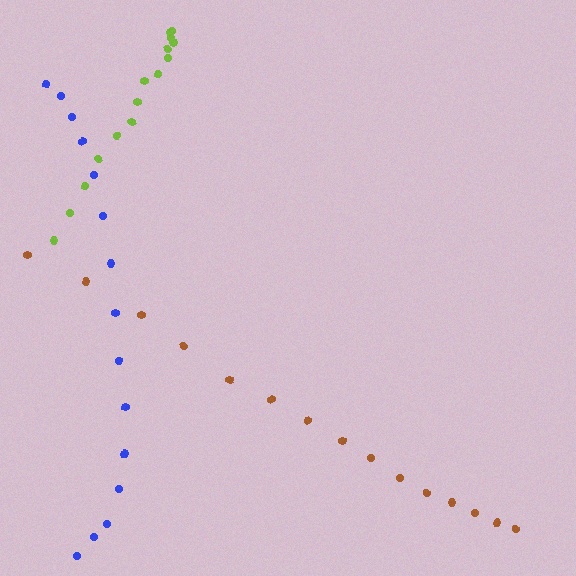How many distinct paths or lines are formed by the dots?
There are 3 distinct paths.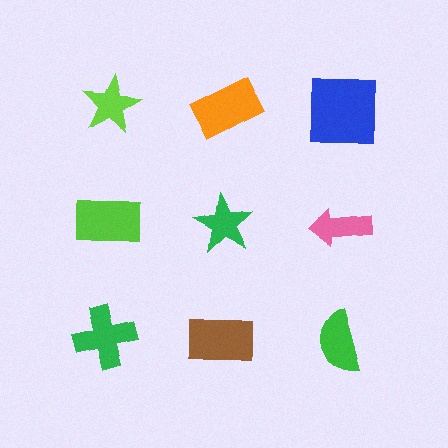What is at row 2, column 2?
A green star.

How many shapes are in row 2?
3 shapes.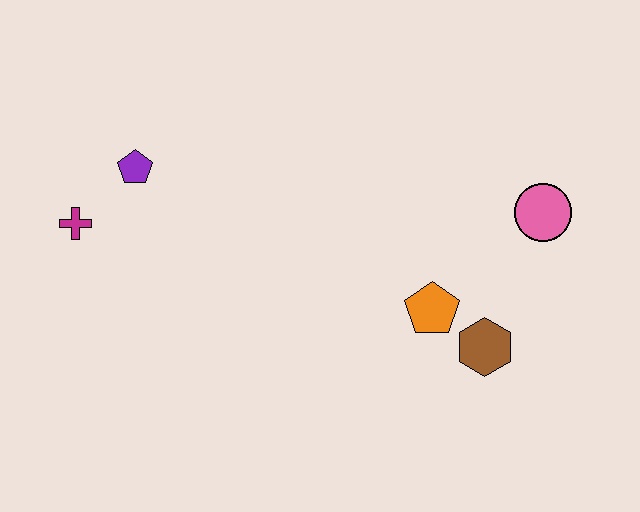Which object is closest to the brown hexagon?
The orange pentagon is closest to the brown hexagon.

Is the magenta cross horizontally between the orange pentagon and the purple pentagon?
No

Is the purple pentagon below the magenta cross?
No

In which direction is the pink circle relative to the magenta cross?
The pink circle is to the right of the magenta cross.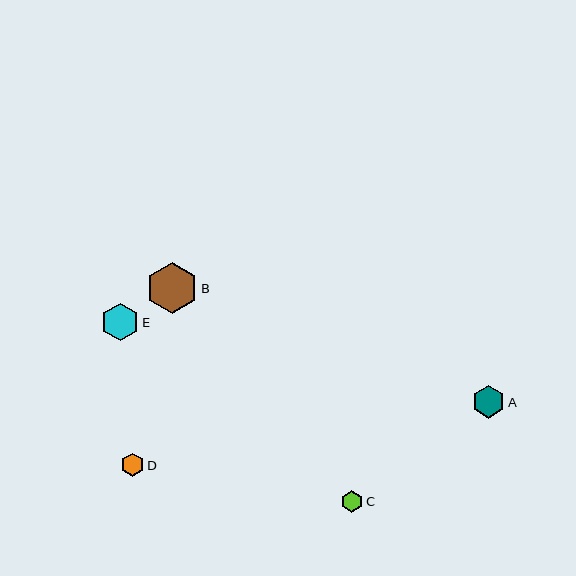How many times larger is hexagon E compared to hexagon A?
Hexagon E is approximately 1.1 times the size of hexagon A.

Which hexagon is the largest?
Hexagon B is the largest with a size of approximately 52 pixels.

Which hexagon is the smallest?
Hexagon C is the smallest with a size of approximately 22 pixels.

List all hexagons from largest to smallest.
From largest to smallest: B, E, A, D, C.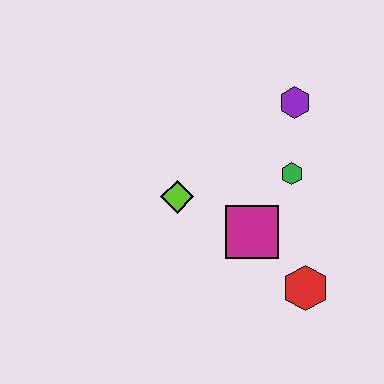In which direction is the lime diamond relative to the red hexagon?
The lime diamond is to the left of the red hexagon.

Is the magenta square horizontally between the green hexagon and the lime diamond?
Yes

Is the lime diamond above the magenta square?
Yes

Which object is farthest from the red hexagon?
The purple hexagon is farthest from the red hexagon.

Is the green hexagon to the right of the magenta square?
Yes